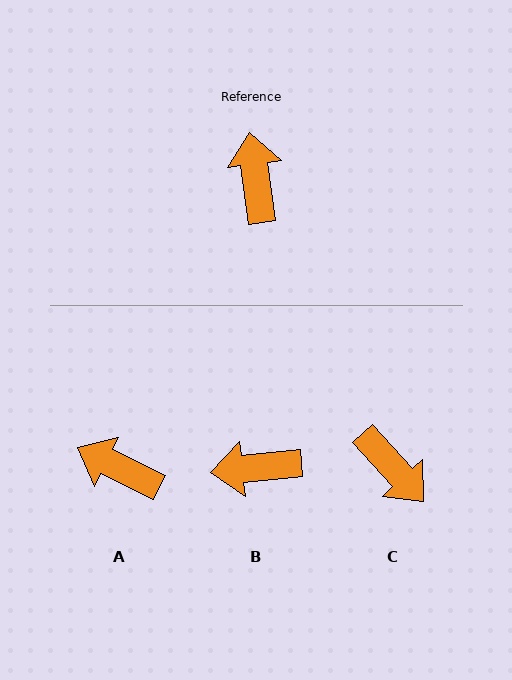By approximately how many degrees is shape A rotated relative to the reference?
Approximately 56 degrees counter-clockwise.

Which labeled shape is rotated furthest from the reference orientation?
C, about 146 degrees away.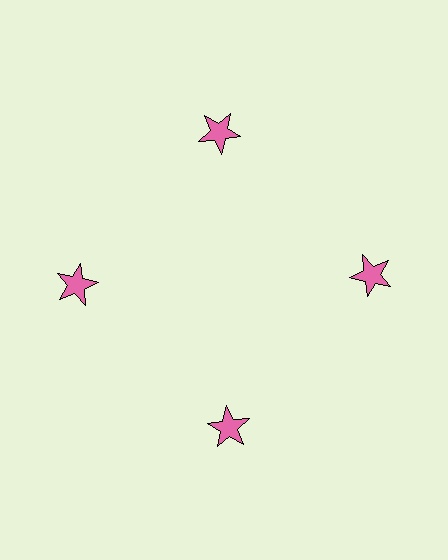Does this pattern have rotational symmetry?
Yes, this pattern has 4-fold rotational symmetry. It looks the same after rotating 90 degrees around the center.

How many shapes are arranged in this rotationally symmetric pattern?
There are 4 shapes, arranged in 4 groups of 1.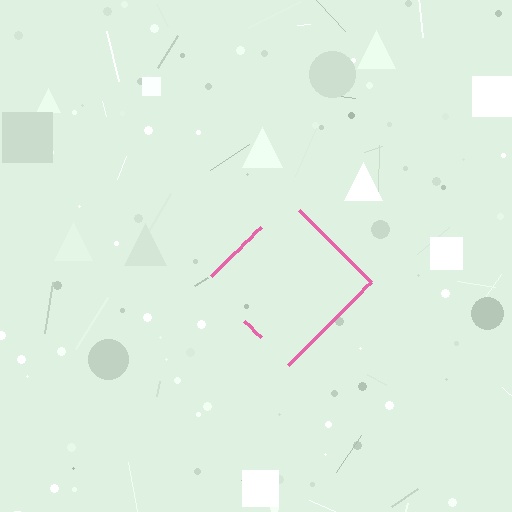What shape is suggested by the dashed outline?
The dashed outline suggests a diamond.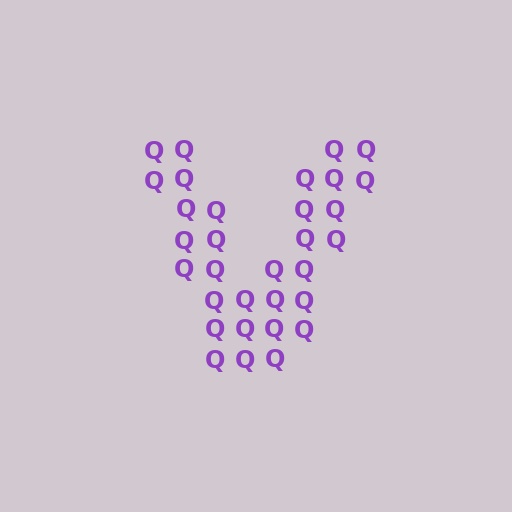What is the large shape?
The large shape is the letter V.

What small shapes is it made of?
It is made of small letter Q's.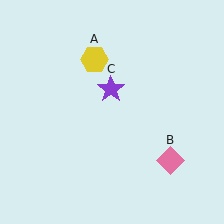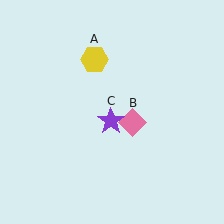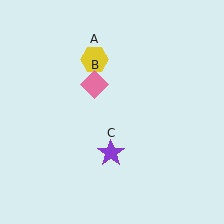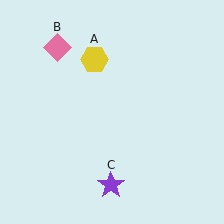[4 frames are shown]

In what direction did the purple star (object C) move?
The purple star (object C) moved down.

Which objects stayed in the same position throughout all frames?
Yellow hexagon (object A) remained stationary.